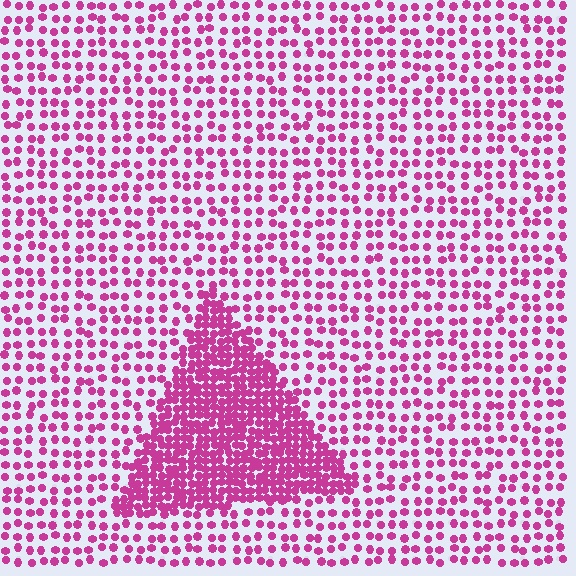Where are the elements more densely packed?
The elements are more densely packed inside the triangle boundary.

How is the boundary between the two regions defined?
The boundary is defined by a change in element density (approximately 2.6x ratio). All elements are the same color, size, and shape.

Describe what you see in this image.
The image contains small magenta elements arranged at two different densities. A triangle-shaped region is visible where the elements are more densely packed than the surrounding area.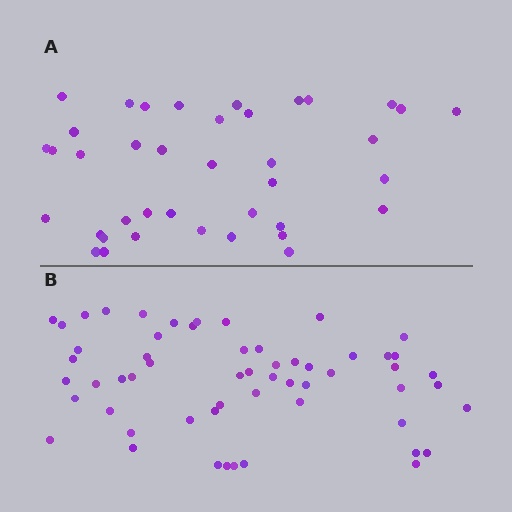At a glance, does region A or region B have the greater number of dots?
Region B (the bottom region) has more dots.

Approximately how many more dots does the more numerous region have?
Region B has approximately 20 more dots than region A.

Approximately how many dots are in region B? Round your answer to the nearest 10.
About 60 dots. (The exact count is 57, which rounds to 60.)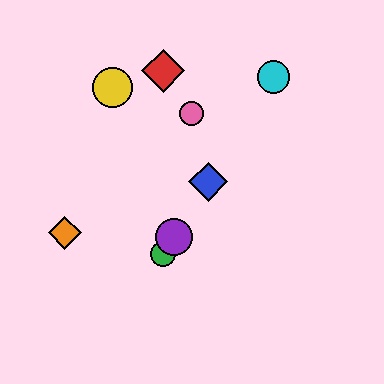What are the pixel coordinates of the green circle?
The green circle is at (163, 254).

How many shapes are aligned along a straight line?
4 shapes (the blue diamond, the green circle, the purple circle, the cyan circle) are aligned along a straight line.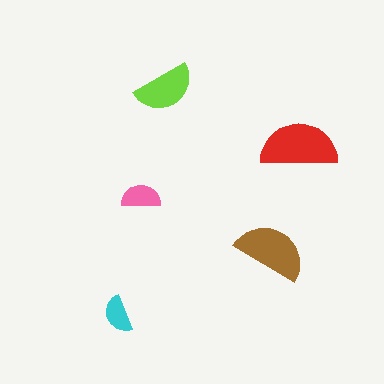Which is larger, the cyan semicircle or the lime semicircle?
The lime one.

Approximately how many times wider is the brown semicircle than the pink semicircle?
About 2 times wider.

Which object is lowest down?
The cyan semicircle is bottommost.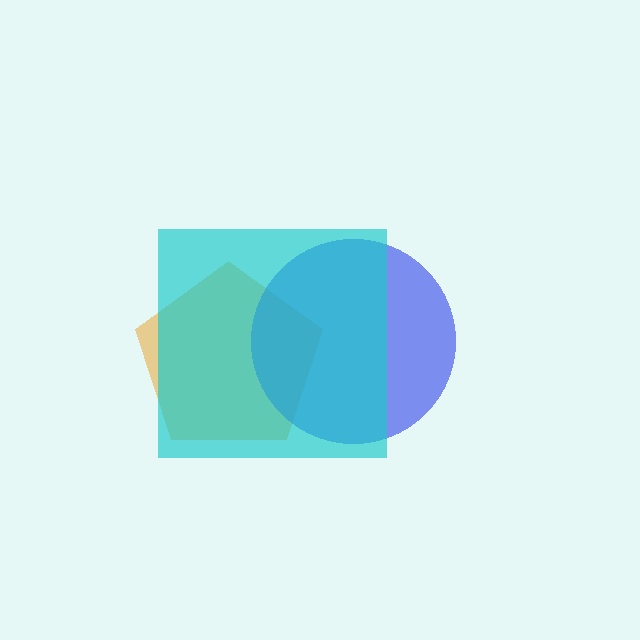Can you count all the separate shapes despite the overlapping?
Yes, there are 3 separate shapes.